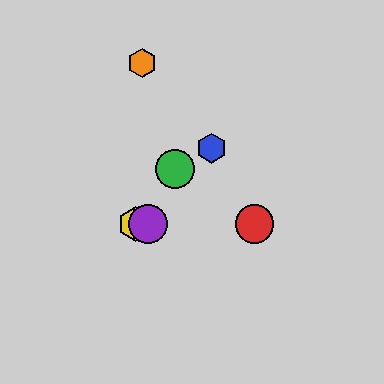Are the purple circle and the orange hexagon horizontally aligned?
No, the purple circle is at y≈224 and the orange hexagon is at y≈63.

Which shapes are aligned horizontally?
The red circle, the yellow hexagon, the purple circle are aligned horizontally.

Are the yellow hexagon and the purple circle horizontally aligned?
Yes, both are at y≈224.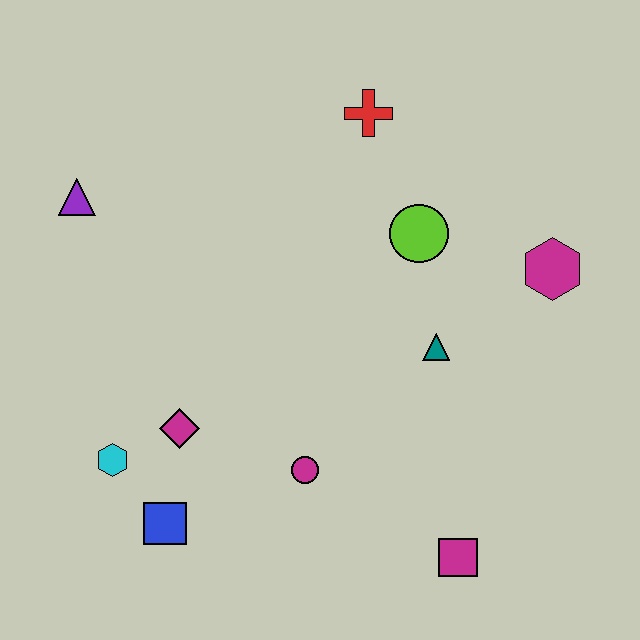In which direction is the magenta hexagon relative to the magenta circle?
The magenta hexagon is to the right of the magenta circle.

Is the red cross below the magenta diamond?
No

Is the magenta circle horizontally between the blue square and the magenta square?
Yes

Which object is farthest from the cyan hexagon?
The magenta hexagon is farthest from the cyan hexagon.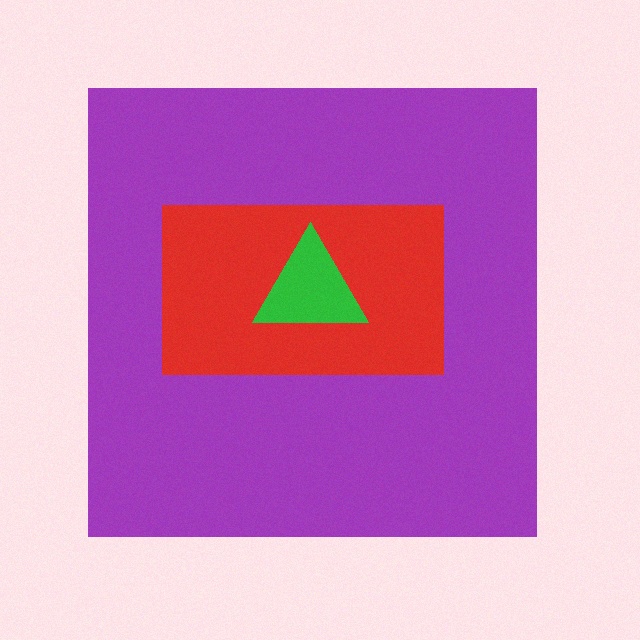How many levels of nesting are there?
3.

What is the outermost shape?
The purple square.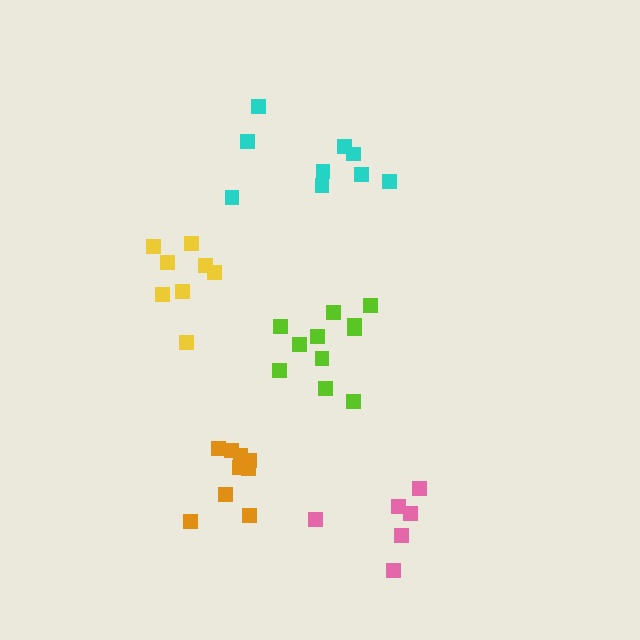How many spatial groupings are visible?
There are 5 spatial groupings.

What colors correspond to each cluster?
The clusters are colored: cyan, lime, orange, pink, yellow.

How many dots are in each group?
Group 1: 9 dots, Group 2: 11 dots, Group 3: 9 dots, Group 4: 6 dots, Group 5: 8 dots (43 total).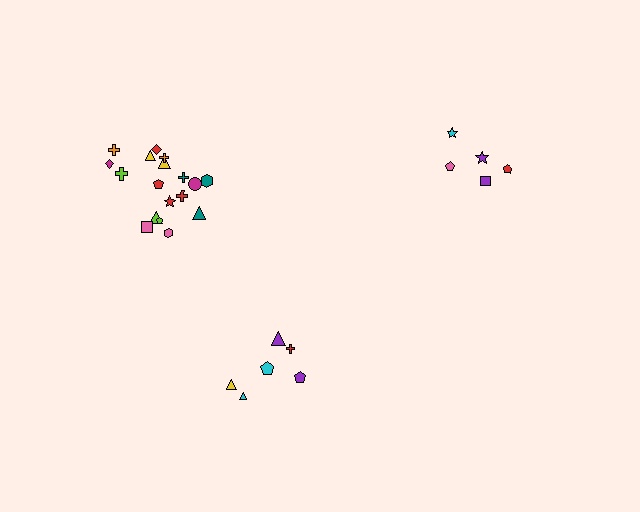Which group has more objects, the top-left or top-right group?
The top-left group.